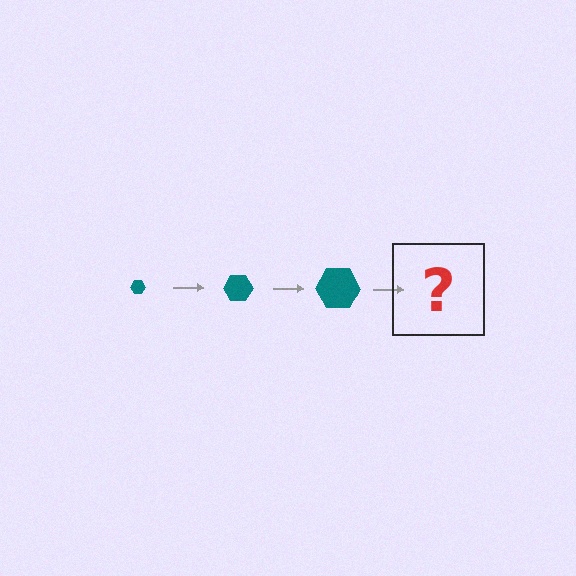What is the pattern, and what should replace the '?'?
The pattern is that the hexagon gets progressively larger each step. The '?' should be a teal hexagon, larger than the previous one.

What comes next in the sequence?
The next element should be a teal hexagon, larger than the previous one.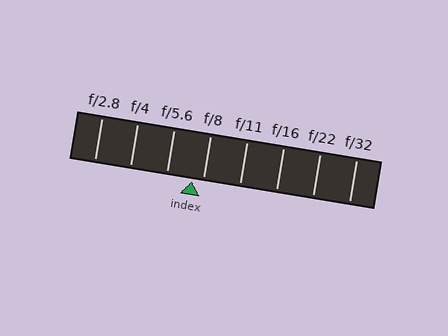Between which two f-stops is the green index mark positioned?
The index mark is between f/5.6 and f/8.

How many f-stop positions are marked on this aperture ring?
There are 8 f-stop positions marked.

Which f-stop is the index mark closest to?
The index mark is closest to f/8.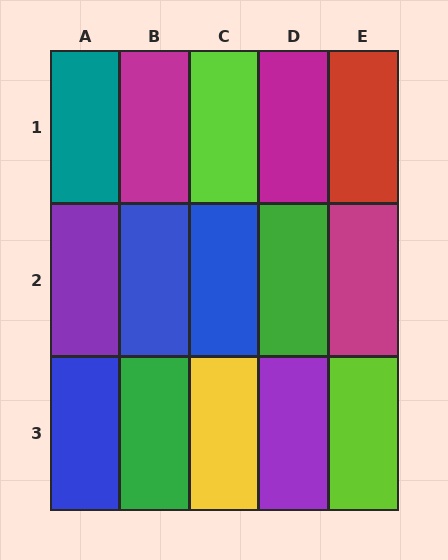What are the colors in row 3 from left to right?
Blue, green, yellow, purple, lime.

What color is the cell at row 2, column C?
Blue.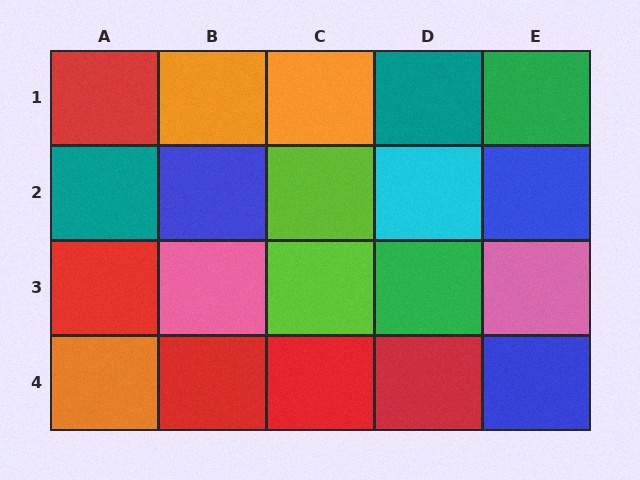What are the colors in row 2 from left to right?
Teal, blue, lime, cyan, blue.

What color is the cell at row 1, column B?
Orange.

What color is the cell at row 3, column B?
Pink.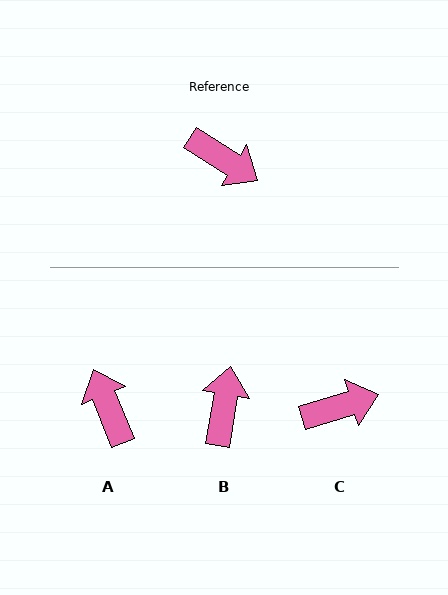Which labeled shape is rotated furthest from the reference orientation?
A, about 144 degrees away.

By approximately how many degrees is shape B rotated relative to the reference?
Approximately 113 degrees counter-clockwise.